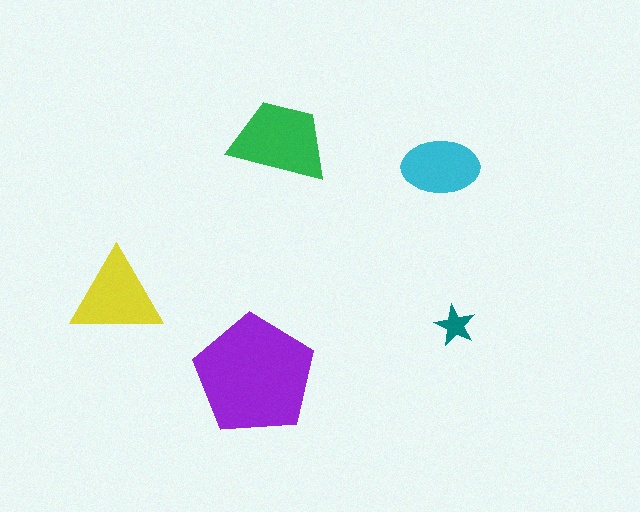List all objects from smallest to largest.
The teal star, the cyan ellipse, the yellow triangle, the green trapezoid, the purple pentagon.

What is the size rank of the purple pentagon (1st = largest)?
1st.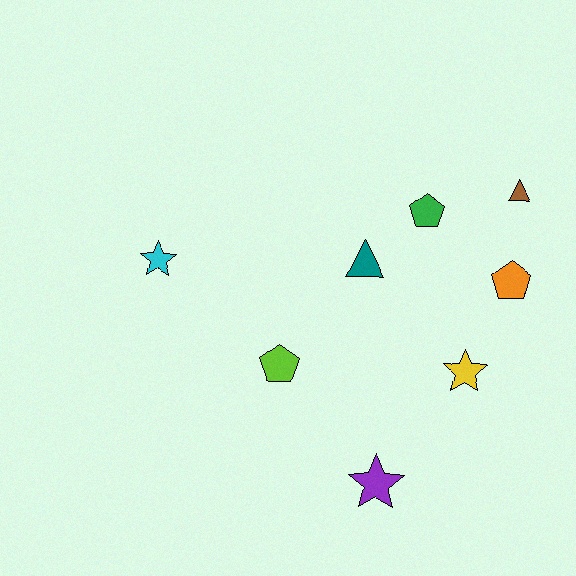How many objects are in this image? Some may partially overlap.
There are 8 objects.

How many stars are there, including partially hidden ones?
There are 3 stars.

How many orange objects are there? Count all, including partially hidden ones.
There is 1 orange object.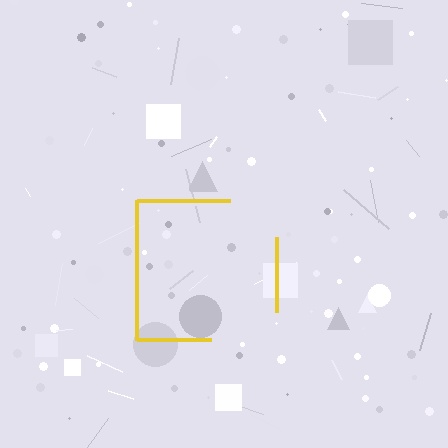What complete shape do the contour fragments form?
The contour fragments form a square.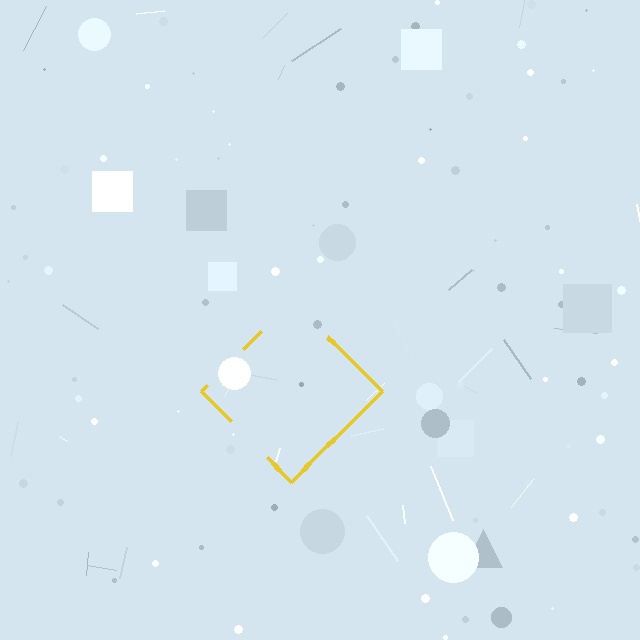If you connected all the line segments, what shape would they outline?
They would outline a diamond.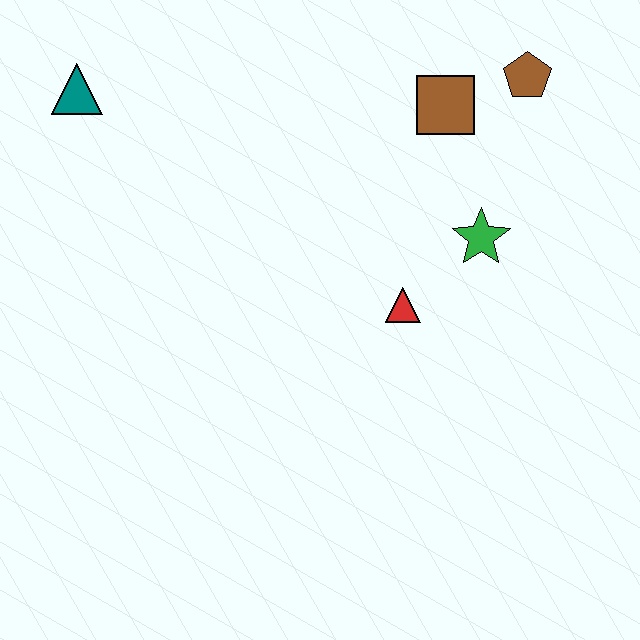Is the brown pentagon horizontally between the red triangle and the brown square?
No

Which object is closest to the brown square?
The brown pentagon is closest to the brown square.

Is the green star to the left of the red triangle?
No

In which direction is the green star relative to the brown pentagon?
The green star is below the brown pentagon.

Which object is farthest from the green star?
The teal triangle is farthest from the green star.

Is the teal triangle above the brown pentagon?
No